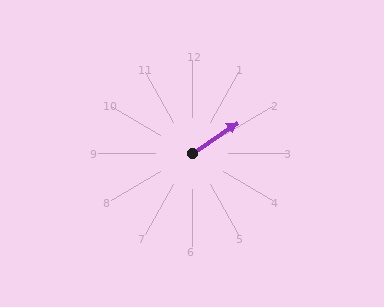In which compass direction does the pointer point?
Northeast.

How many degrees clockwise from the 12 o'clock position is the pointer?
Approximately 55 degrees.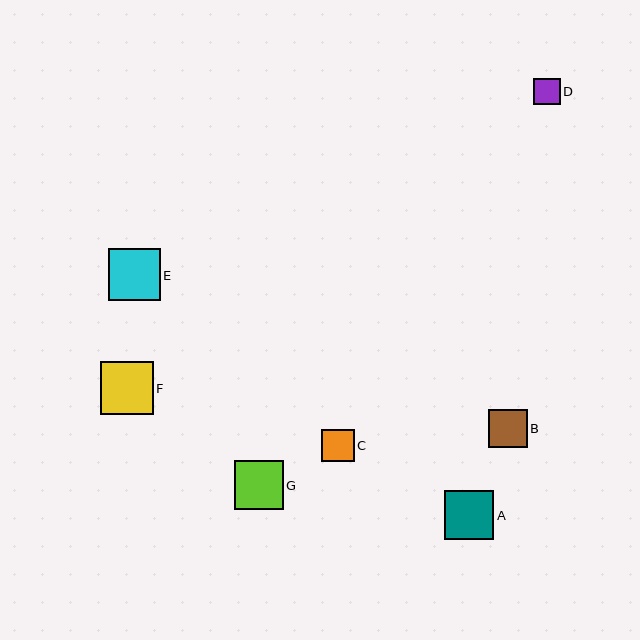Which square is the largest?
Square F is the largest with a size of approximately 53 pixels.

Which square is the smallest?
Square D is the smallest with a size of approximately 26 pixels.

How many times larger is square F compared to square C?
Square F is approximately 1.6 times the size of square C.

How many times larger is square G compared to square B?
Square G is approximately 1.3 times the size of square B.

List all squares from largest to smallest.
From largest to smallest: F, E, A, G, B, C, D.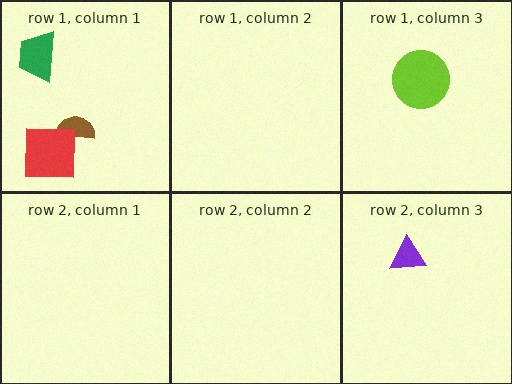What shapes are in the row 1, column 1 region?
The brown semicircle, the red square, the green trapezoid.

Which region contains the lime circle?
The row 1, column 3 region.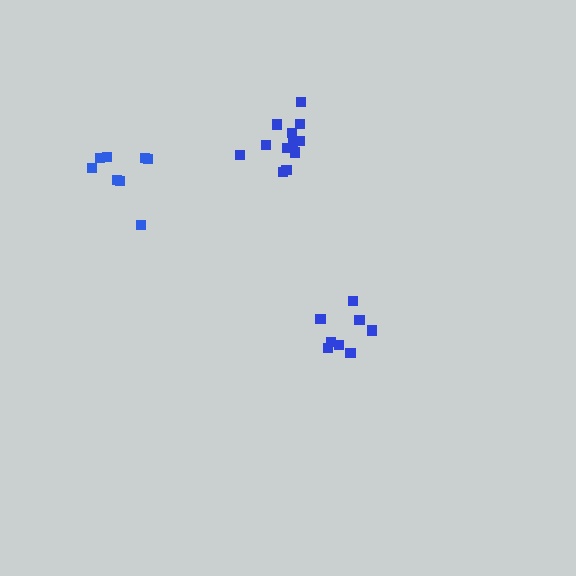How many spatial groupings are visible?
There are 3 spatial groupings.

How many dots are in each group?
Group 1: 8 dots, Group 2: 12 dots, Group 3: 8 dots (28 total).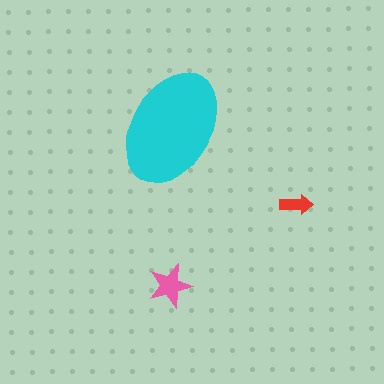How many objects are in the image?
There are 3 objects in the image.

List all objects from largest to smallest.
The cyan ellipse, the pink star, the red arrow.